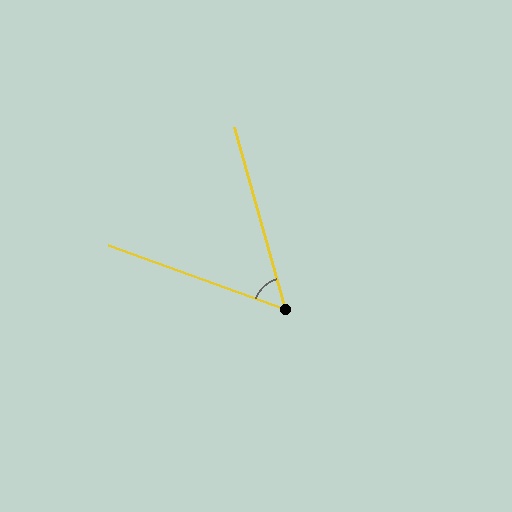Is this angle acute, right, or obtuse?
It is acute.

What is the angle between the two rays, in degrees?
Approximately 55 degrees.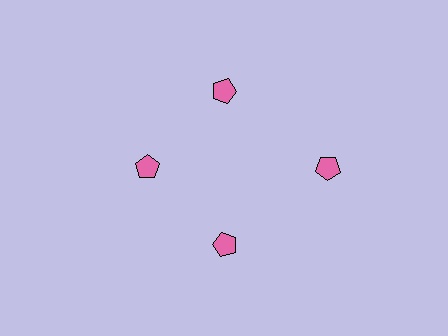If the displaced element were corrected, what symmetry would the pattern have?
It would have 4-fold rotational symmetry — the pattern would map onto itself every 90 degrees.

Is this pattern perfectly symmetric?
No. The 4 pink pentagons are arranged in a ring, but one element near the 3 o'clock position is pushed outward from the center, breaking the 4-fold rotational symmetry.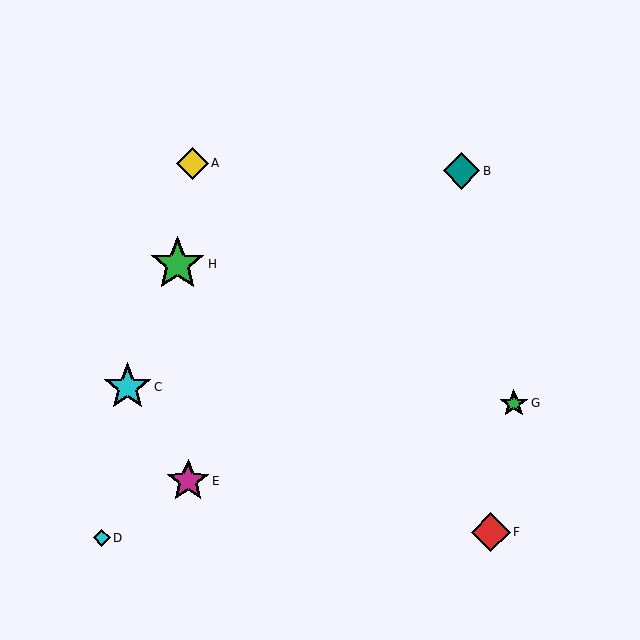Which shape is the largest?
The green star (labeled H) is the largest.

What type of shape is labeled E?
Shape E is a magenta star.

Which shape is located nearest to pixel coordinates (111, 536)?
The cyan diamond (labeled D) at (102, 538) is nearest to that location.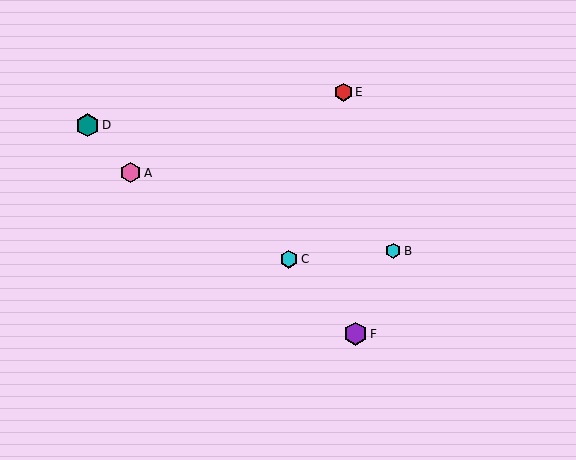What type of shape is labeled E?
Shape E is a red hexagon.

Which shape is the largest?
The teal hexagon (labeled D) is the largest.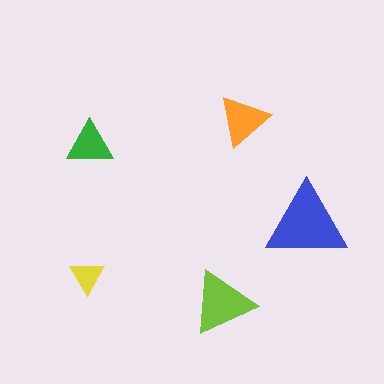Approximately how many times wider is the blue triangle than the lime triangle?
About 1.5 times wider.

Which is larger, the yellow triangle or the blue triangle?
The blue one.